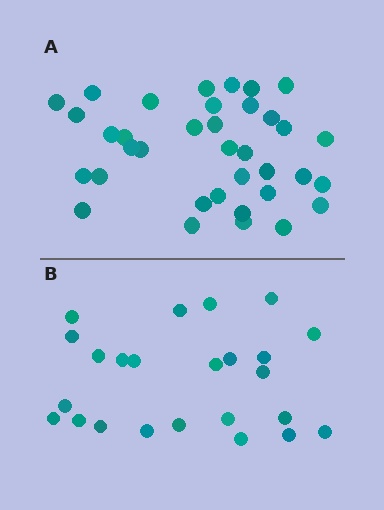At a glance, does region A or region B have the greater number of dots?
Region A (the top region) has more dots.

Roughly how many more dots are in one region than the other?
Region A has roughly 12 or so more dots than region B.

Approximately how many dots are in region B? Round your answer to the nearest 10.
About 20 dots. (The exact count is 24, which rounds to 20.)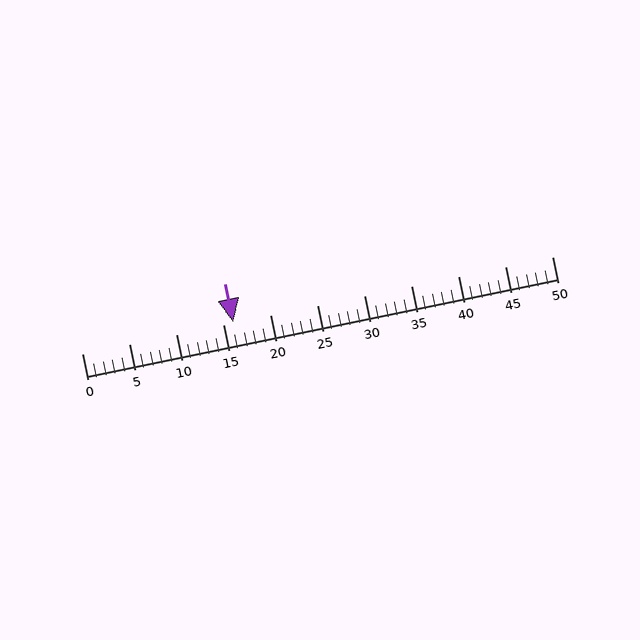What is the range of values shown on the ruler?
The ruler shows values from 0 to 50.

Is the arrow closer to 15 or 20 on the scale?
The arrow is closer to 15.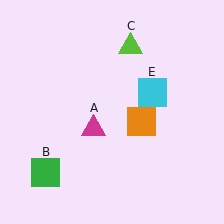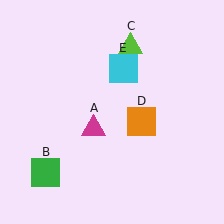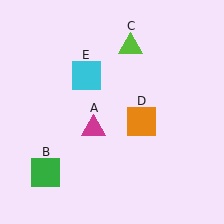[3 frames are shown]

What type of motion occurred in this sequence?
The cyan square (object E) rotated counterclockwise around the center of the scene.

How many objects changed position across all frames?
1 object changed position: cyan square (object E).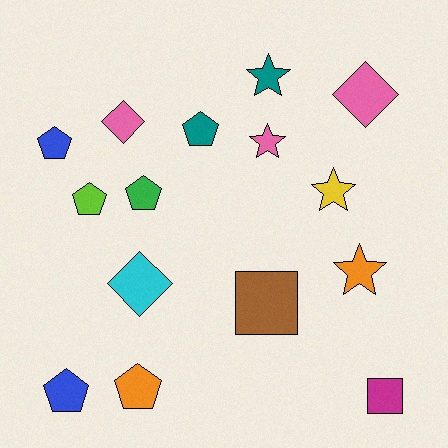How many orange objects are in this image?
There are 2 orange objects.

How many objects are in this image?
There are 15 objects.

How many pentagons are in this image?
There are 6 pentagons.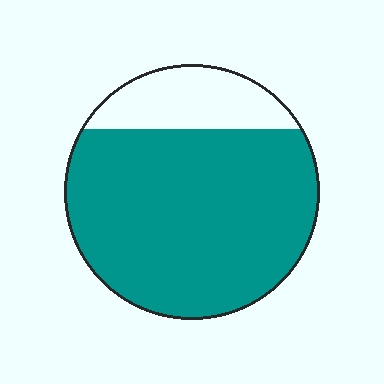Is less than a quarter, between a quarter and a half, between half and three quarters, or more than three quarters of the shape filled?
More than three quarters.